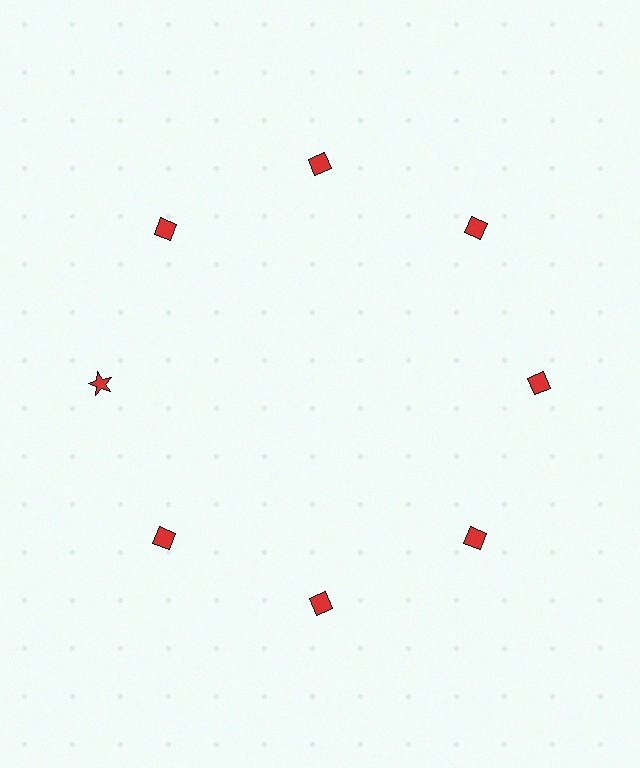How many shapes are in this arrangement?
There are 8 shapes arranged in a ring pattern.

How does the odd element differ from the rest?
It has a different shape: star instead of diamond.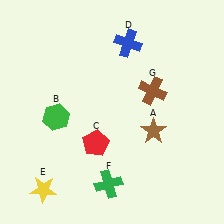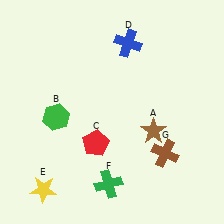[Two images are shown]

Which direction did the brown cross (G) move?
The brown cross (G) moved down.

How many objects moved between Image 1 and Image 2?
1 object moved between the two images.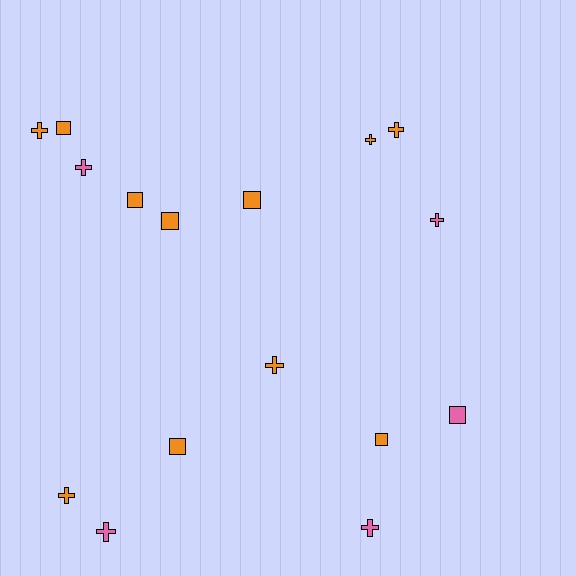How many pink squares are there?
There is 1 pink square.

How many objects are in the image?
There are 16 objects.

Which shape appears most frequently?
Cross, with 9 objects.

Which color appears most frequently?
Orange, with 11 objects.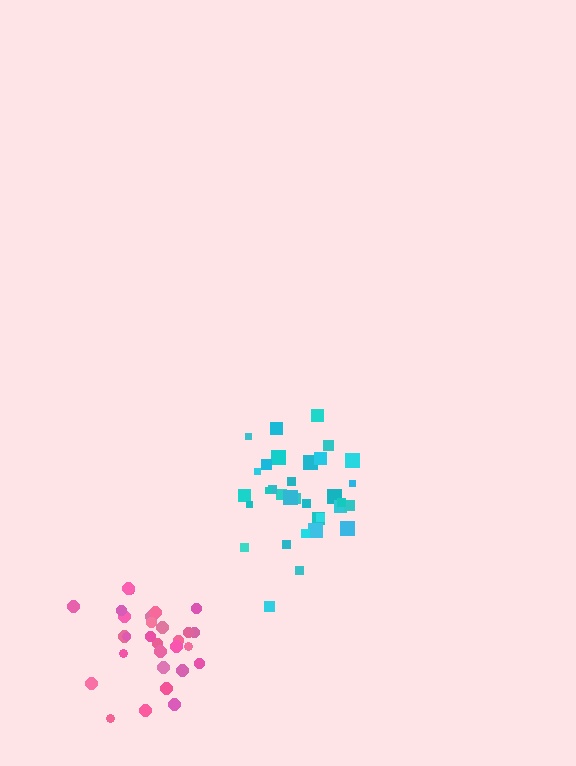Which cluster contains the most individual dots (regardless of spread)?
Cyan (34).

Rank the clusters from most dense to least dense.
pink, cyan.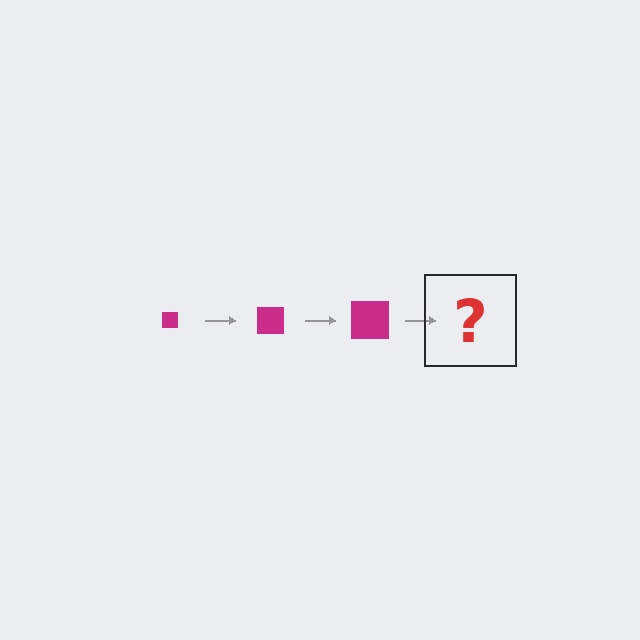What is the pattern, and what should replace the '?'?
The pattern is that the square gets progressively larger each step. The '?' should be a magenta square, larger than the previous one.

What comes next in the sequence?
The next element should be a magenta square, larger than the previous one.